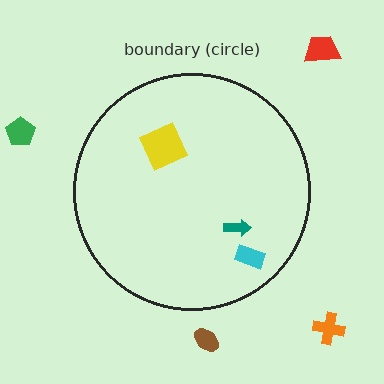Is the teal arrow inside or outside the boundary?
Inside.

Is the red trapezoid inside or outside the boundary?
Outside.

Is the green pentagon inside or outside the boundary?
Outside.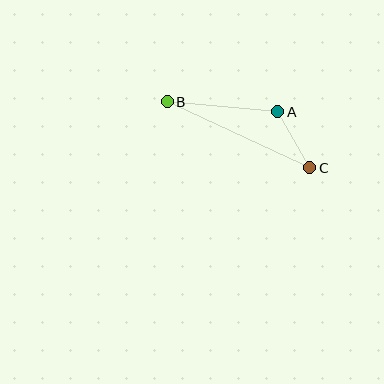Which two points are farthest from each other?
Points B and C are farthest from each other.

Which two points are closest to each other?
Points A and C are closest to each other.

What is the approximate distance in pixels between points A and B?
The distance between A and B is approximately 111 pixels.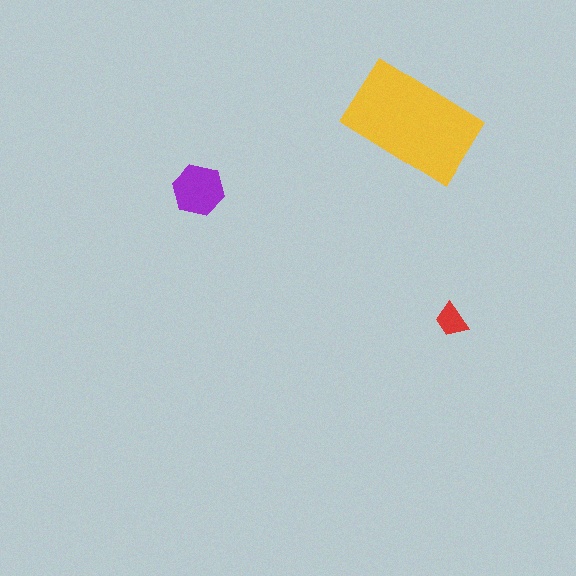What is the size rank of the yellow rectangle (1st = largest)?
1st.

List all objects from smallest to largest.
The red trapezoid, the purple hexagon, the yellow rectangle.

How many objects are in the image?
There are 3 objects in the image.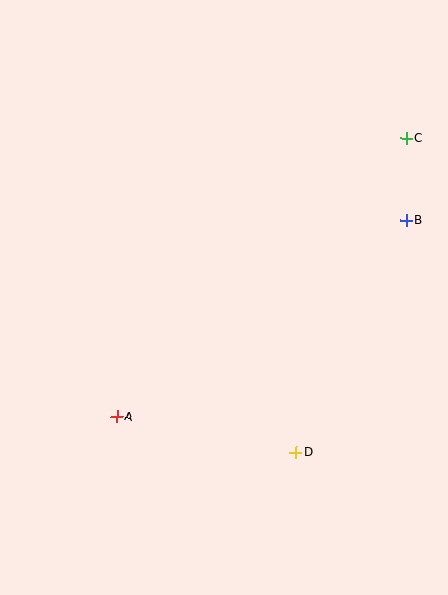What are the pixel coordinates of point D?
Point D is at (296, 452).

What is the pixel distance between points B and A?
The distance between B and A is 350 pixels.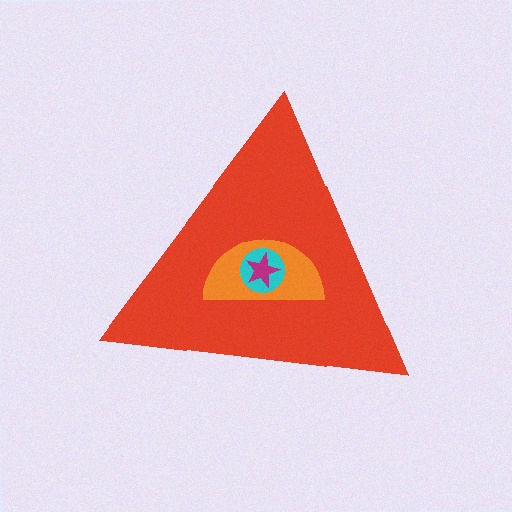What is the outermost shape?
The red triangle.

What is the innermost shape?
The magenta star.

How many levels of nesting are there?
4.